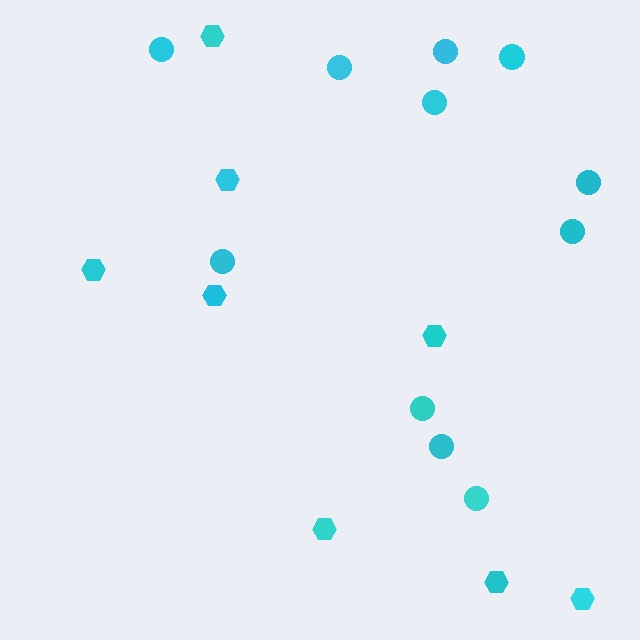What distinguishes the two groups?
There are 2 groups: one group of hexagons (8) and one group of circles (11).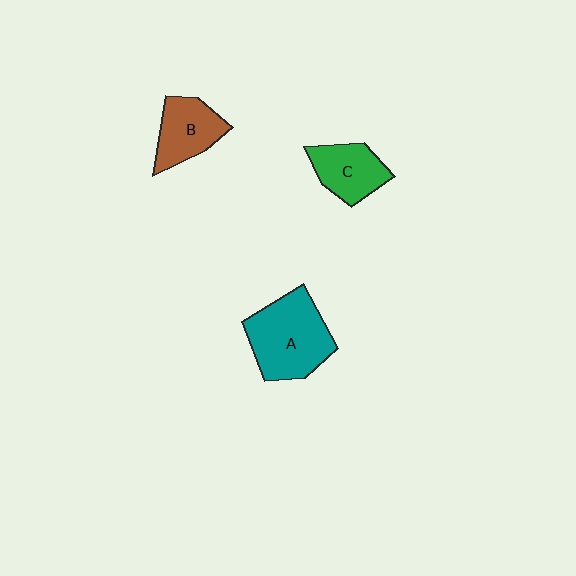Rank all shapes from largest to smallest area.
From largest to smallest: A (teal), B (brown), C (green).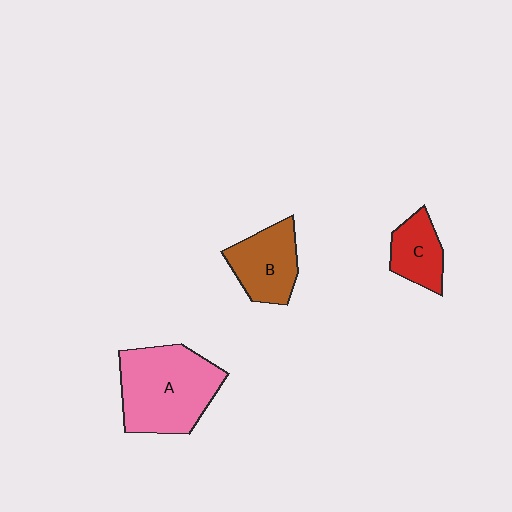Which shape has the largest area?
Shape A (pink).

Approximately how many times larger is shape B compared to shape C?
Approximately 1.4 times.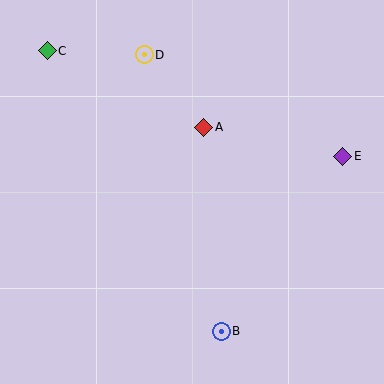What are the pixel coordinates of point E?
Point E is at (343, 156).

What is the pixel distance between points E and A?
The distance between E and A is 142 pixels.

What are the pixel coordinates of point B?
Point B is at (221, 331).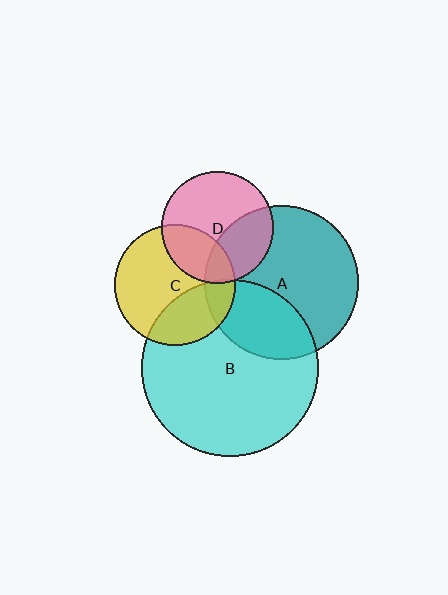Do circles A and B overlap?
Yes.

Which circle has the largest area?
Circle B (cyan).